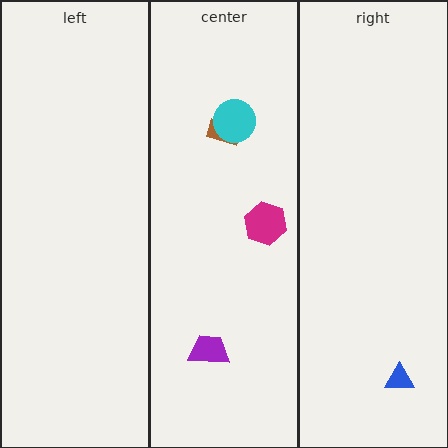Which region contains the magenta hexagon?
The center region.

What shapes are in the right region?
The blue triangle.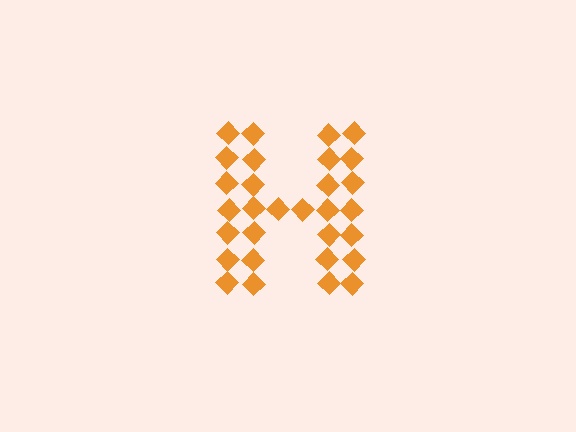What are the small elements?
The small elements are diamonds.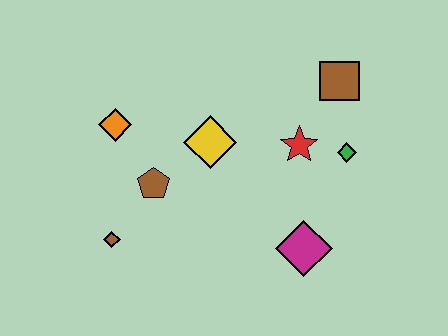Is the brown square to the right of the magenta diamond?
Yes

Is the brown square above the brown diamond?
Yes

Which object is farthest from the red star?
The brown diamond is farthest from the red star.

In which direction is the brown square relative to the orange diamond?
The brown square is to the right of the orange diamond.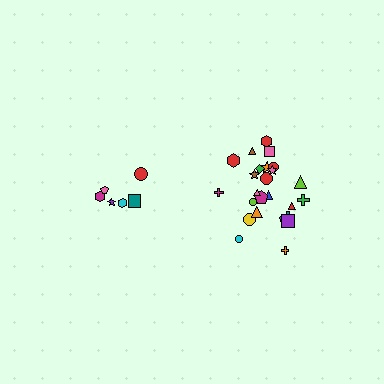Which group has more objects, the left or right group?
The right group.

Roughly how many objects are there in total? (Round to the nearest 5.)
Roughly 30 objects in total.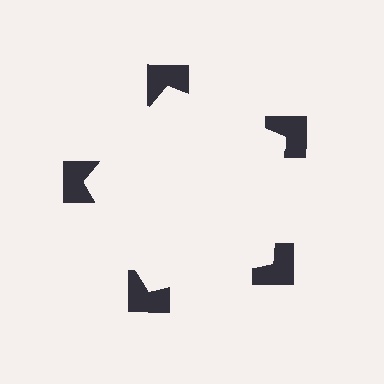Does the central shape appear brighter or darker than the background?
It typically appears slightly brighter than the background, even though no actual brightness change is drawn.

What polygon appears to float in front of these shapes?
An illusory pentagon — its edges are inferred from the aligned wedge cuts in the notched squares, not physically drawn.